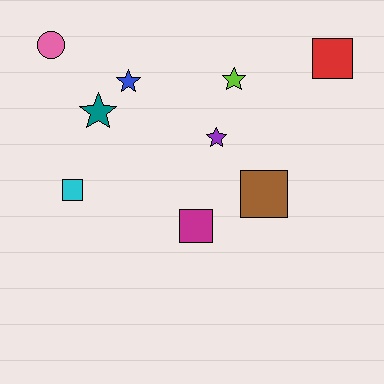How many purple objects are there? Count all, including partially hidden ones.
There is 1 purple object.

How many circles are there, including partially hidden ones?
There is 1 circle.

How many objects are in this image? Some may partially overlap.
There are 9 objects.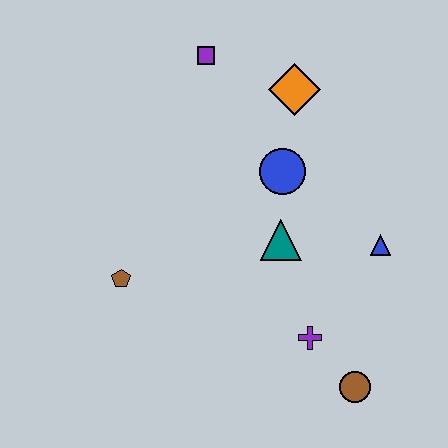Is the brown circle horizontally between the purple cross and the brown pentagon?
No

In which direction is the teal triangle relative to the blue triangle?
The teal triangle is to the left of the blue triangle.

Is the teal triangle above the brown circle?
Yes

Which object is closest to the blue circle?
The teal triangle is closest to the blue circle.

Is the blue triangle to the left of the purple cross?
No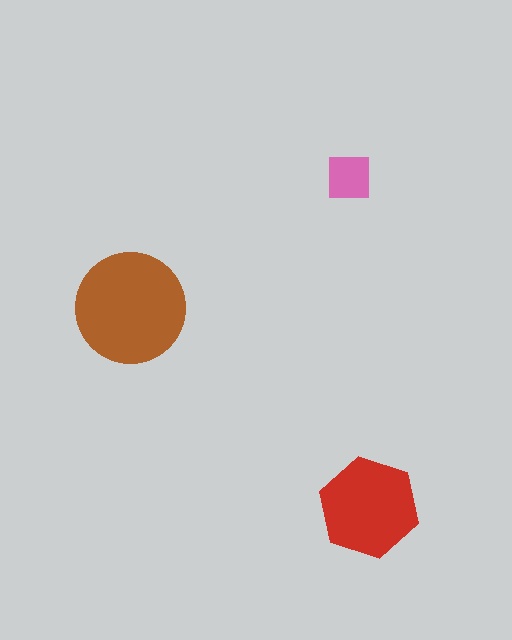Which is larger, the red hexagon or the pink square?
The red hexagon.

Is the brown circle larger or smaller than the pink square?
Larger.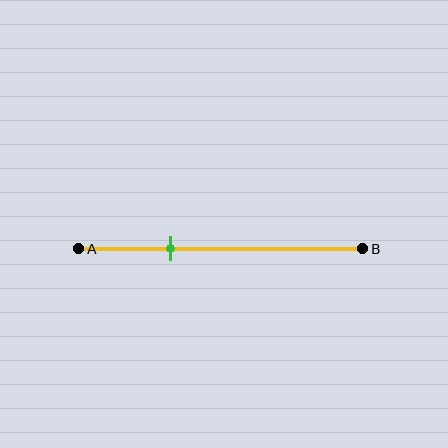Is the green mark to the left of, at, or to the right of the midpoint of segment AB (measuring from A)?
The green mark is to the left of the midpoint of segment AB.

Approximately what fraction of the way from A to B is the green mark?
The green mark is approximately 30% of the way from A to B.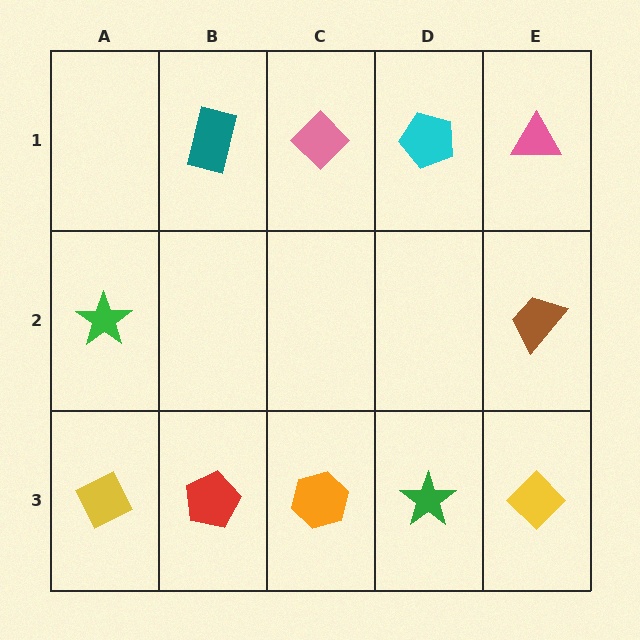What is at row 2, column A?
A green star.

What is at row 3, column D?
A green star.